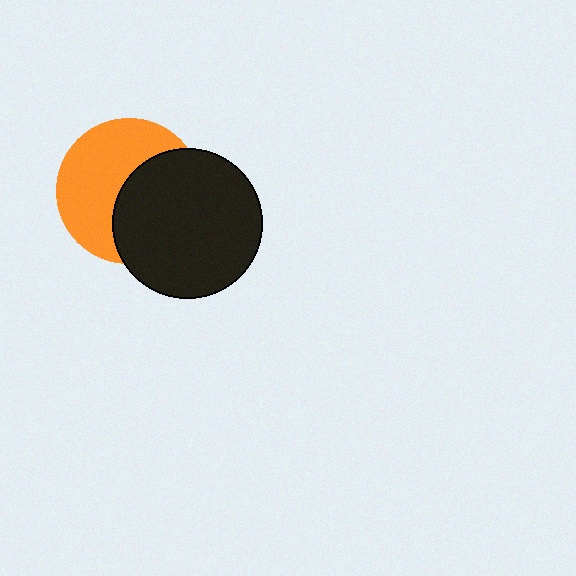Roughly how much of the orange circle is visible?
About half of it is visible (roughly 54%).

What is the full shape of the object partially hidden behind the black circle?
The partially hidden object is an orange circle.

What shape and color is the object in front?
The object in front is a black circle.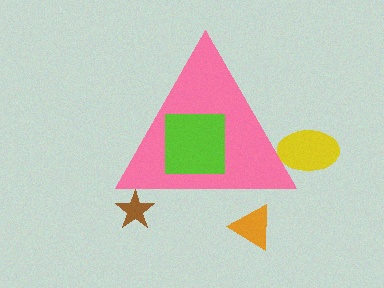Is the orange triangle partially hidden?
Yes, the orange triangle is partially hidden behind the pink triangle.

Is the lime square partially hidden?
No, the lime square is fully visible.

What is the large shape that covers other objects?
A pink triangle.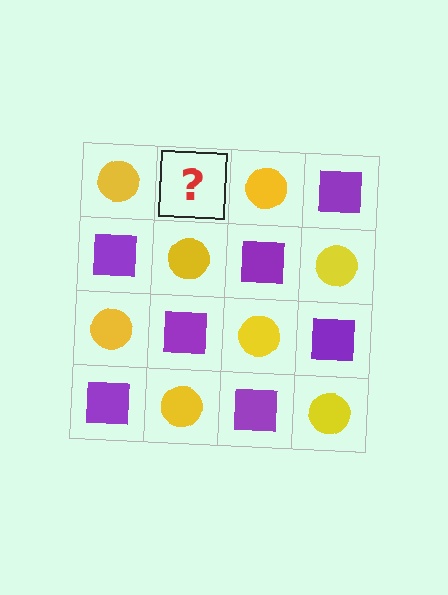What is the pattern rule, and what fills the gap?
The rule is that it alternates yellow circle and purple square in a checkerboard pattern. The gap should be filled with a purple square.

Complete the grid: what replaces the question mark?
The question mark should be replaced with a purple square.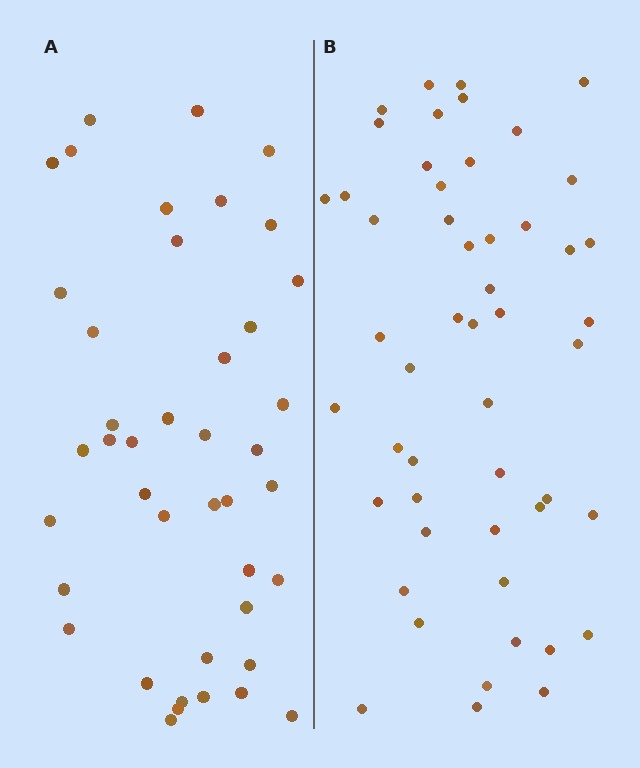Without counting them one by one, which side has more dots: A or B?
Region B (the right region) has more dots.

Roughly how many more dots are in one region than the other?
Region B has roughly 8 or so more dots than region A.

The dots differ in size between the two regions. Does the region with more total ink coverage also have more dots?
No. Region A has more total ink coverage because its dots are larger, but region B actually contains more individual dots. Total area can be misleading — the number of items is what matters here.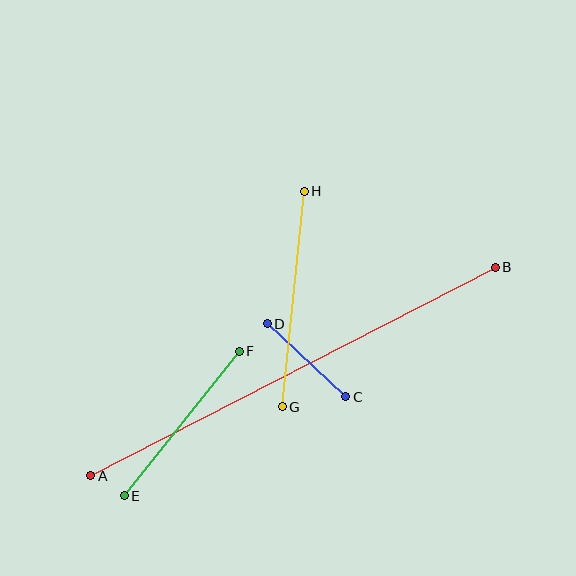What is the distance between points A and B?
The distance is approximately 455 pixels.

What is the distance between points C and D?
The distance is approximately 107 pixels.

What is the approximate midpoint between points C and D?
The midpoint is at approximately (306, 360) pixels.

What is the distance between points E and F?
The distance is approximately 184 pixels.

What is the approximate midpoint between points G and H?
The midpoint is at approximately (293, 299) pixels.